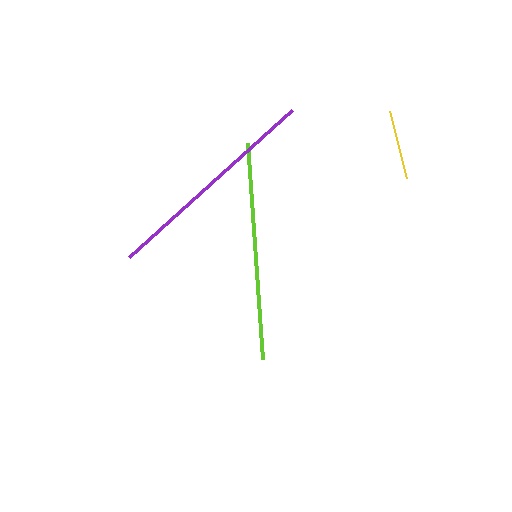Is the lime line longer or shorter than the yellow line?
The lime line is longer than the yellow line.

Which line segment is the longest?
The purple line is the longest at approximately 220 pixels.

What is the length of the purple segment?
The purple segment is approximately 220 pixels long.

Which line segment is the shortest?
The yellow line is the shortest at approximately 69 pixels.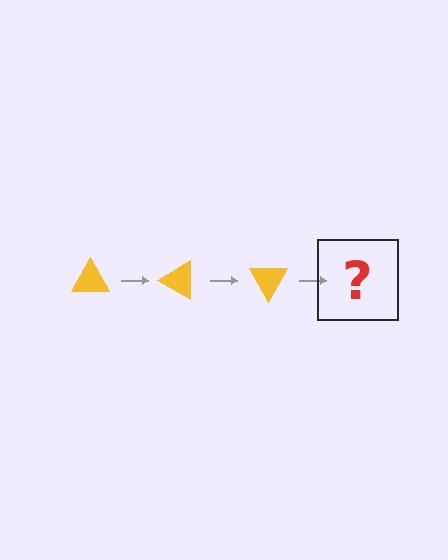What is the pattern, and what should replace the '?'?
The pattern is that the triangle rotates 30 degrees each step. The '?' should be a yellow triangle rotated 90 degrees.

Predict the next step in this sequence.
The next step is a yellow triangle rotated 90 degrees.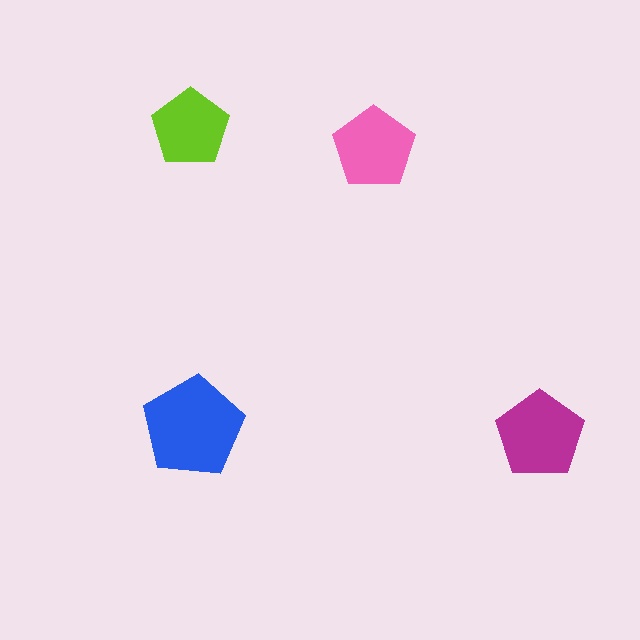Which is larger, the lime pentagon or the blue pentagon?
The blue one.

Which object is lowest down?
The magenta pentagon is bottommost.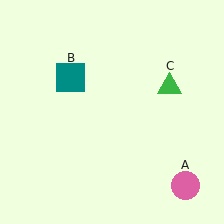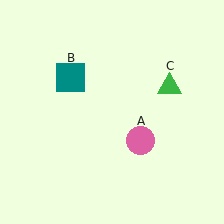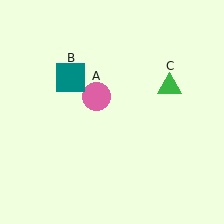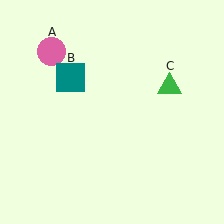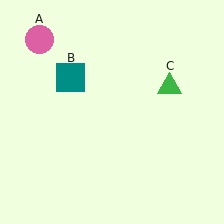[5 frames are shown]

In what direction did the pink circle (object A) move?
The pink circle (object A) moved up and to the left.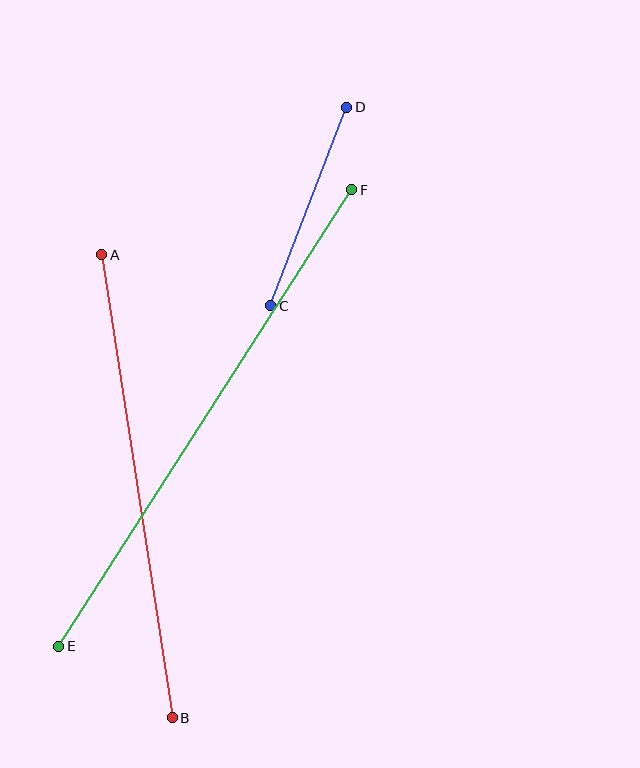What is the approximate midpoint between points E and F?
The midpoint is at approximately (205, 418) pixels.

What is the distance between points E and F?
The distance is approximately 543 pixels.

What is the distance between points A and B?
The distance is approximately 468 pixels.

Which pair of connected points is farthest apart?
Points E and F are farthest apart.